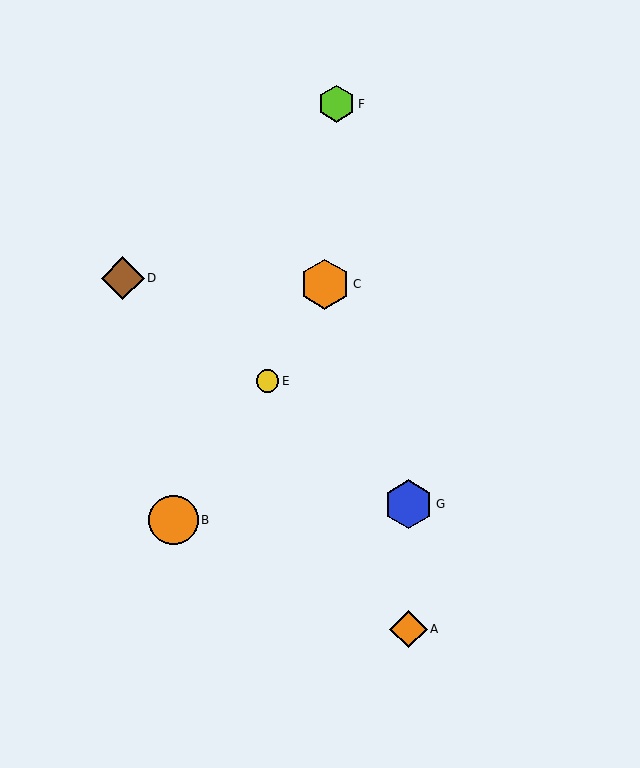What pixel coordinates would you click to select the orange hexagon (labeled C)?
Click at (325, 284) to select the orange hexagon C.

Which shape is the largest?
The orange hexagon (labeled C) is the largest.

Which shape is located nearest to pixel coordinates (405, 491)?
The blue hexagon (labeled G) at (408, 504) is nearest to that location.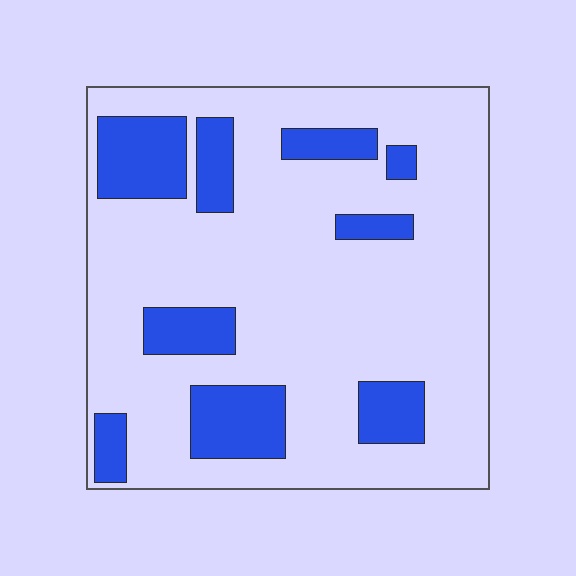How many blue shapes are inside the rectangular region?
9.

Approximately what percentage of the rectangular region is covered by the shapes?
Approximately 20%.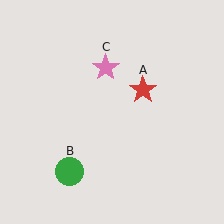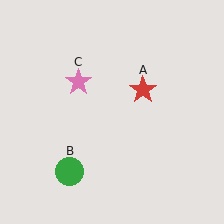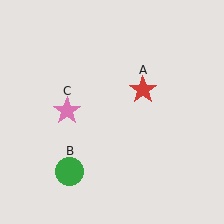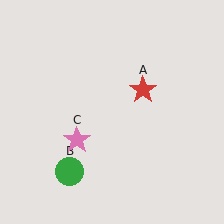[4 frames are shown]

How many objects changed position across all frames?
1 object changed position: pink star (object C).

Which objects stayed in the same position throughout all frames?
Red star (object A) and green circle (object B) remained stationary.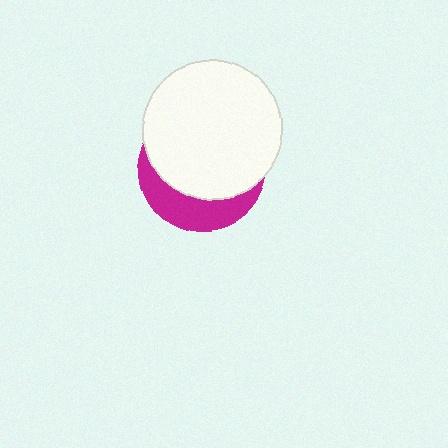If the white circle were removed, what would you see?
You would see the complete magenta circle.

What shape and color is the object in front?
The object in front is a white circle.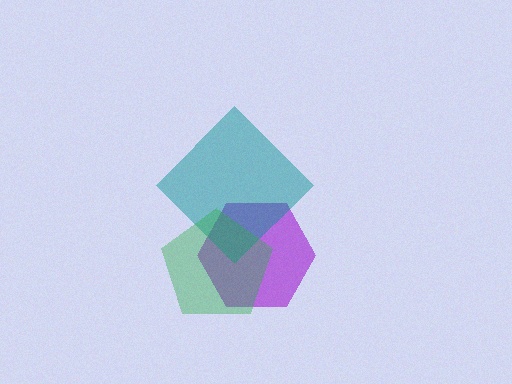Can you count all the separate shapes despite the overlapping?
Yes, there are 3 separate shapes.